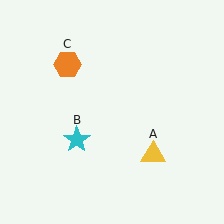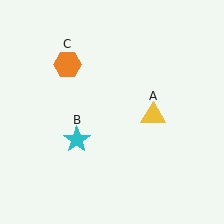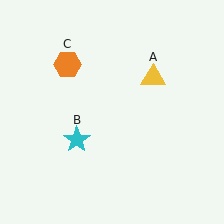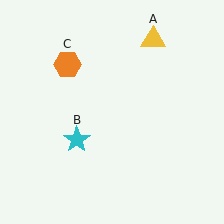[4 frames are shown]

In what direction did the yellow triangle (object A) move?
The yellow triangle (object A) moved up.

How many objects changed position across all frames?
1 object changed position: yellow triangle (object A).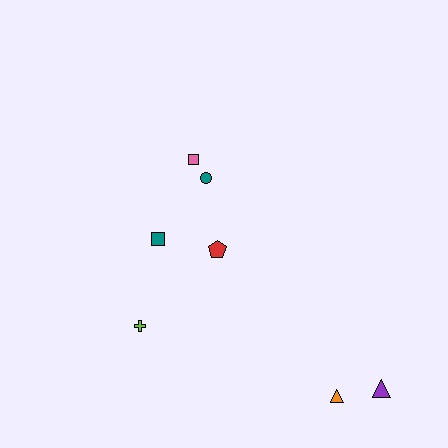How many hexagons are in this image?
There are no hexagons.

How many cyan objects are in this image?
There are no cyan objects.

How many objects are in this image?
There are 7 objects.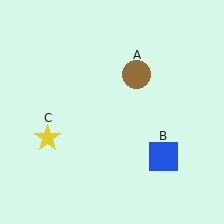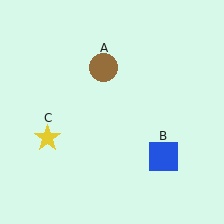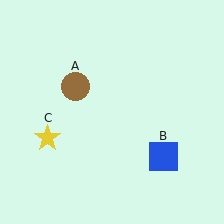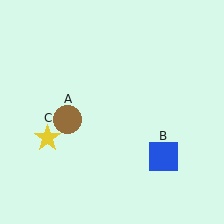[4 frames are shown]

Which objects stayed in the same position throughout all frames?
Blue square (object B) and yellow star (object C) remained stationary.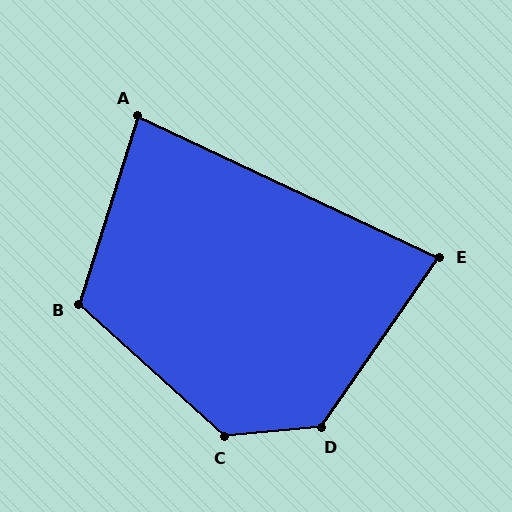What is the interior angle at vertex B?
Approximately 115 degrees (obtuse).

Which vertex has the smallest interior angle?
E, at approximately 80 degrees.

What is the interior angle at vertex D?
Approximately 130 degrees (obtuse).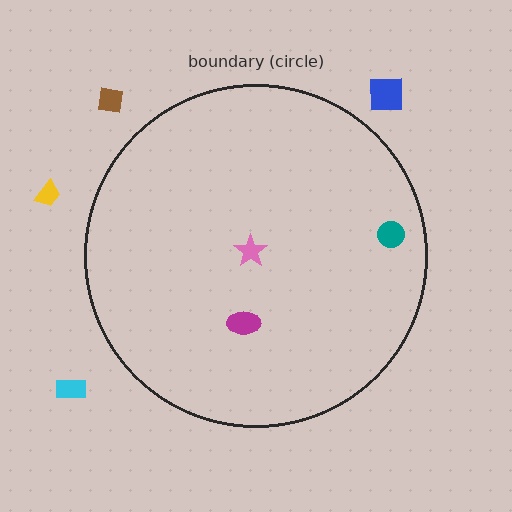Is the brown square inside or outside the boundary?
Outside.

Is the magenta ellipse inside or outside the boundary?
Inside.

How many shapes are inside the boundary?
3 inside, 4 outside.